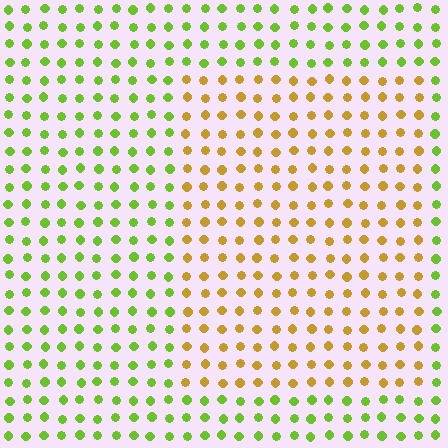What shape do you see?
I see a rectangle.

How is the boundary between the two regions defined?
The boundary is defined purely by a slight shift in hue (about 51 degrees). Spacing, size, and orientation are identical on both sides.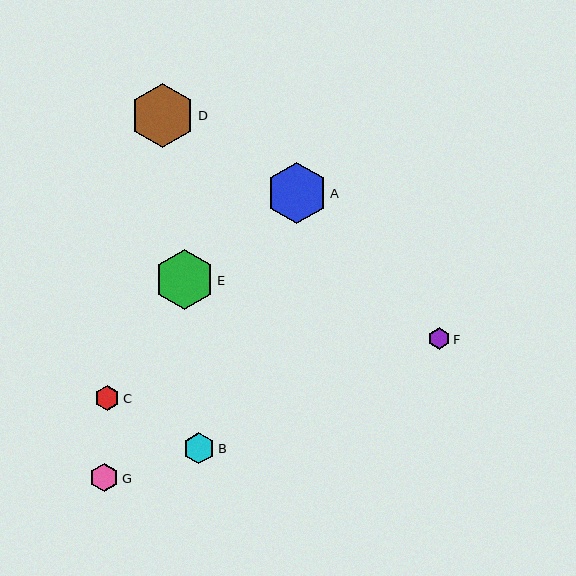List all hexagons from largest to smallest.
From largest to smallest: D, A, E, B, G, C, F.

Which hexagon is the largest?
Hexagon D is the largest with a size of approximately 65 pixels.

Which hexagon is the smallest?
Hexagon F is the smallest with a size of approximately 22 pixels.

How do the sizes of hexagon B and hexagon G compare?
Hexagon B and hexagon G are approximately the same size.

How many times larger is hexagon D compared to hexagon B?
Hexagon D is approximately 2.1 times the size of hexagon B.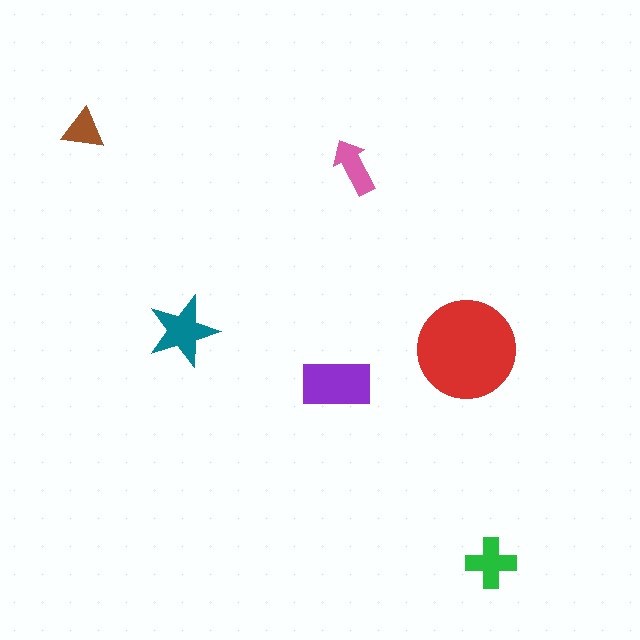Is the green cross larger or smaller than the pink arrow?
Larger.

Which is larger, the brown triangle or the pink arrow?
The pink arrow.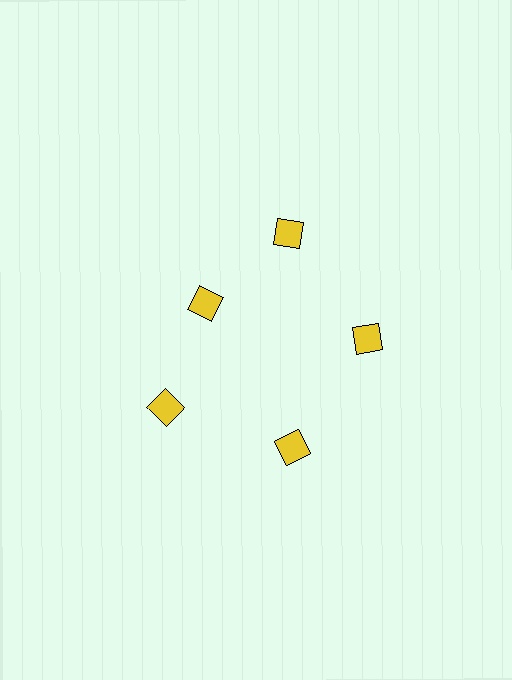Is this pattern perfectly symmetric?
No. The 5 yellow diamonds are arranged in a ring, but one element near the 10 o'clock position is pulled inward toward the center, breaking the 5-fold rotational symmetry.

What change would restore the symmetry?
The symmetry would be restored by moving it outward, back onto the ring so that all 5 diamonds sit at equal angles and equal distance from the center.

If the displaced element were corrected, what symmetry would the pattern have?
It would have 5-fold rotational symmetry — the pattern would map onto itself every 72 degrees.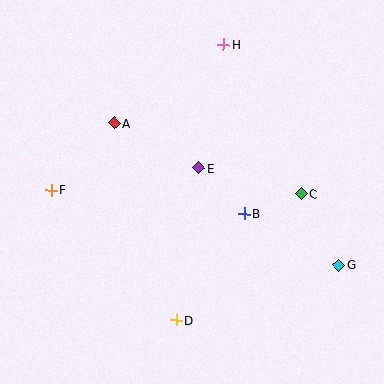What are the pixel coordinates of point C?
Point C is at (301, 194).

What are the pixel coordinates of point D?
Point D is at (176, 320).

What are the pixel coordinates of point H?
Point H is at (224, 45).